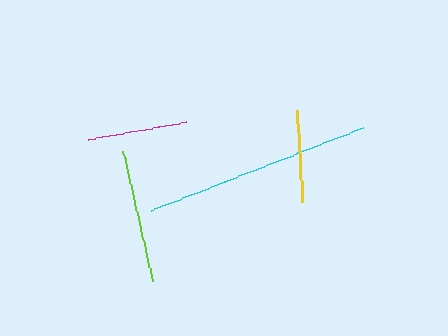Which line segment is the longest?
The cyan line is the longest at approximately 227 pixels.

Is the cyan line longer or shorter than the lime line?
The cyan line is longer than the lime line.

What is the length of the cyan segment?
The cyan segment is approximately 227 pixels long.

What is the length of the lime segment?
The lime segment is approximately 134 pixels long.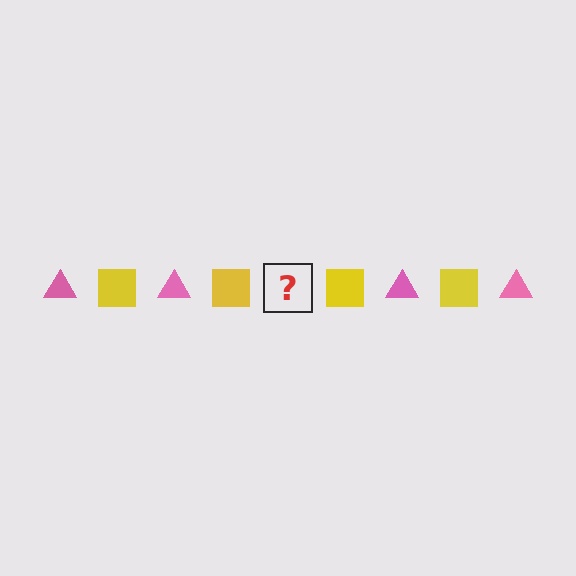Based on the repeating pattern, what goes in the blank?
The blank should be a pink triangle.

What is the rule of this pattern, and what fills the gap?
The rule is that the pattern alternates between pink triangle and yellow square. The gap should be filled with a pink triangle.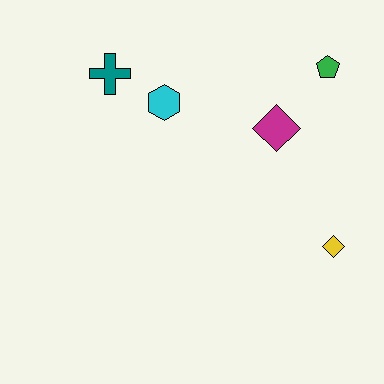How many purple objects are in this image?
There are no purple objects.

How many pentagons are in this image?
There is 1 pentagon.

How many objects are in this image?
There are 5 objects.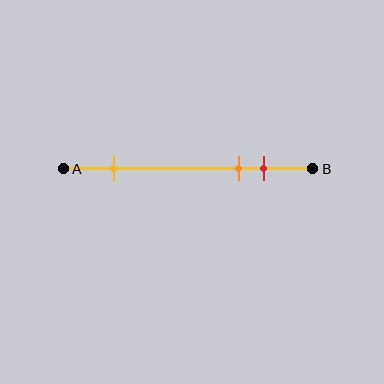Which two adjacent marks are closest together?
The orange and red marks are the closest adjacent pair.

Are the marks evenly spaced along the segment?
No, the marks are not evenly spaced.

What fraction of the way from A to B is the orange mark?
The orange mark is approximately 70% (0.7) of the way from A to B.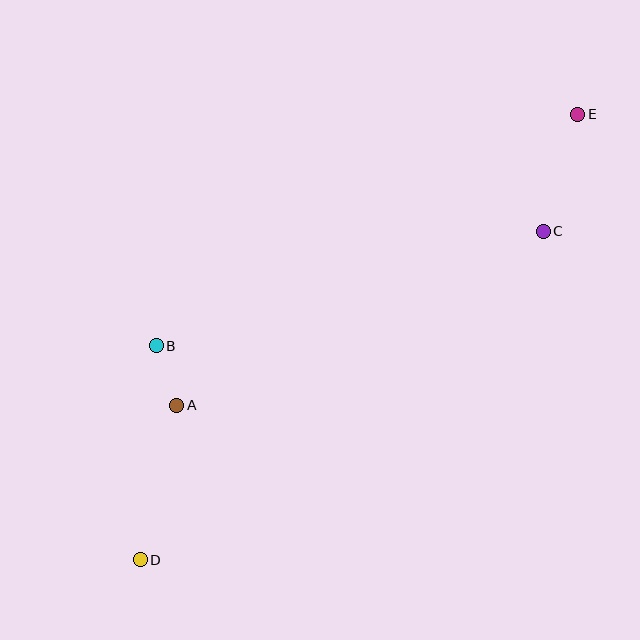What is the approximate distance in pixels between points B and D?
The distance between B and D is approximately 215 pixels.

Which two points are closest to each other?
Points A and B are closest to each other.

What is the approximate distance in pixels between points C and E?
The distance between C and E is approximately 122 pixels.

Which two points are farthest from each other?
Points D and E are farthest from each other.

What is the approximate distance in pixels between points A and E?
The distance between A and E is approximately 495 pixels.